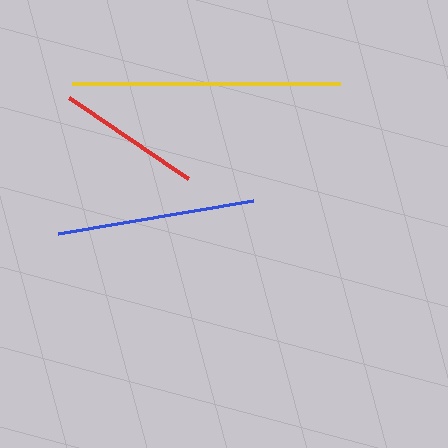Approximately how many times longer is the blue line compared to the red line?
The blue line is approximately 1.4 times the length of the red line.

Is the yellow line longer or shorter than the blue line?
The yellow line is longer than the blue line.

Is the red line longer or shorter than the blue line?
The blue line is longer than the red line.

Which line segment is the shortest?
The red line is the shortest at approximately 144 pixels.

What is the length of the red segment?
The red segment is approximately 144 pixels long.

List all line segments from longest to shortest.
From longest to shortest: yellow, blue, red.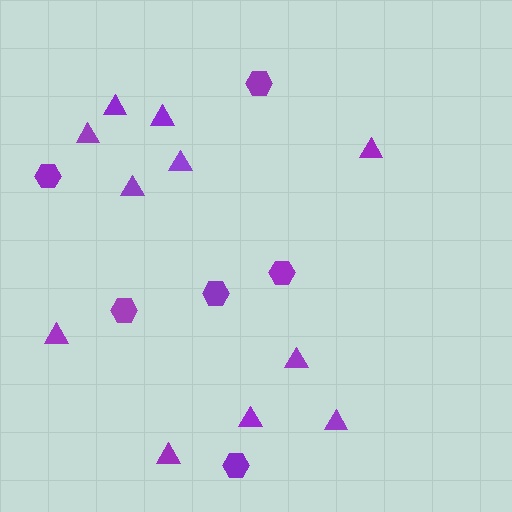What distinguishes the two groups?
There are 2 groups: one group of hexagons (6) and one group of triangles (11).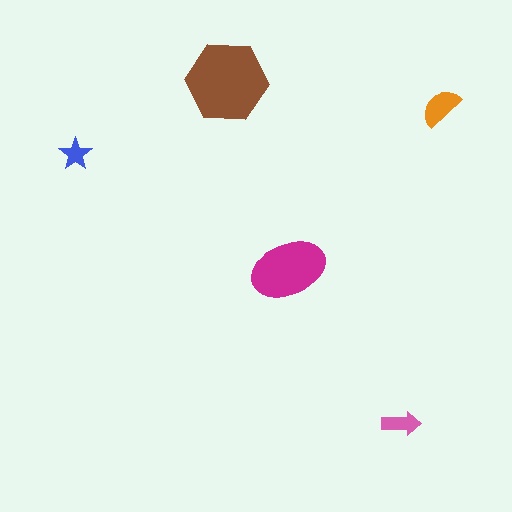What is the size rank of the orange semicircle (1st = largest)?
3rd.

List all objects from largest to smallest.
The brown hexagon, the magenta ellipse, the orange semicircle, the pink arrow, the blue star.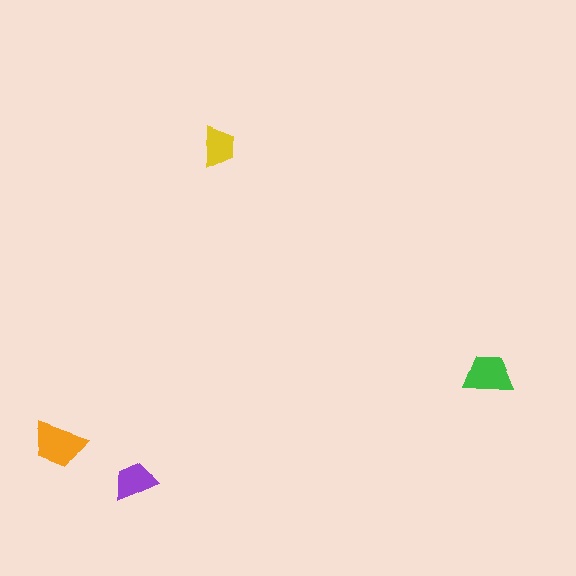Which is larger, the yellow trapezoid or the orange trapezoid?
The orange one.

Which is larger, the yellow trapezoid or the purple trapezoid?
The purple one.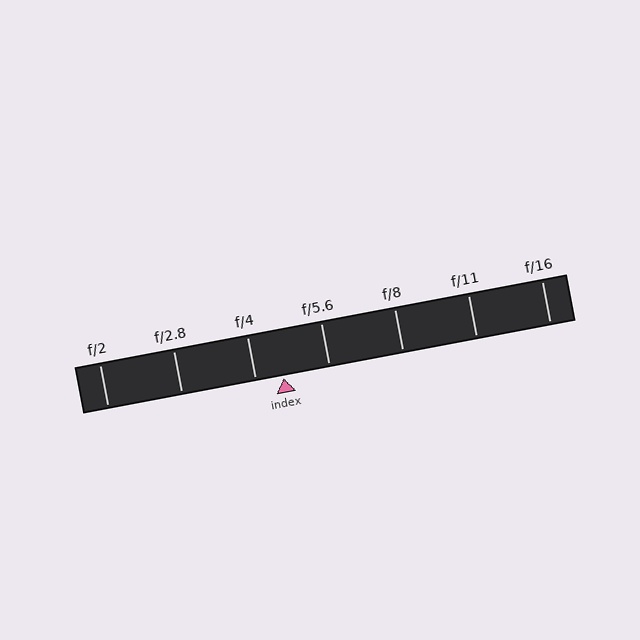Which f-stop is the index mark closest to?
The index mark is closest to f/4.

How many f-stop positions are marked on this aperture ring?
There are 7 f-stop positions marked.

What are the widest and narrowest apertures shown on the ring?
The widest aperture shown is f/2 and the narrowest is f/16.